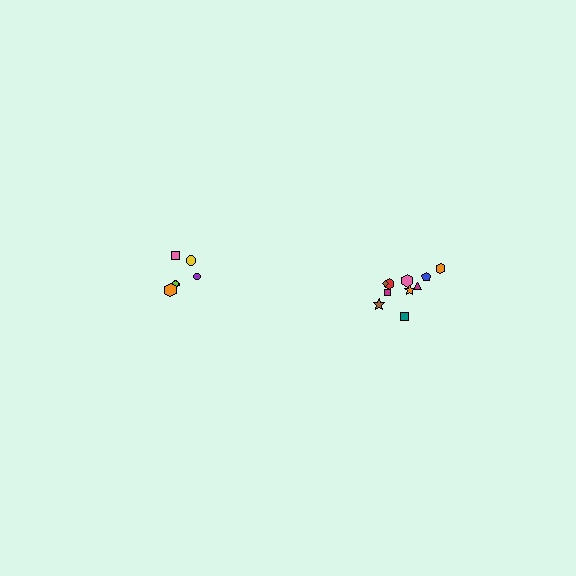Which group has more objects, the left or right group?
The right group.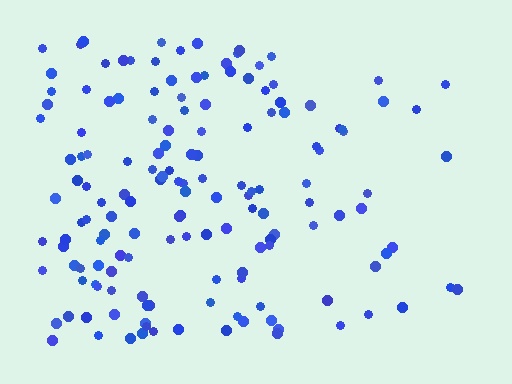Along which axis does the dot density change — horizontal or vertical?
Horizontal.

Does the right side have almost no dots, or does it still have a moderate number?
Still a moderate number, just noticeably fewer than the left.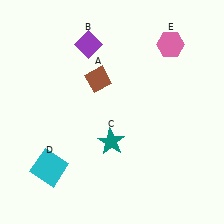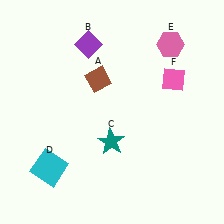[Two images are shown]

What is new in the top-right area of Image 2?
A pink diamond (F) was added in the top-right area of Image 2.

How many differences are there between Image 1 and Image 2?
There is 1 difference between the two images.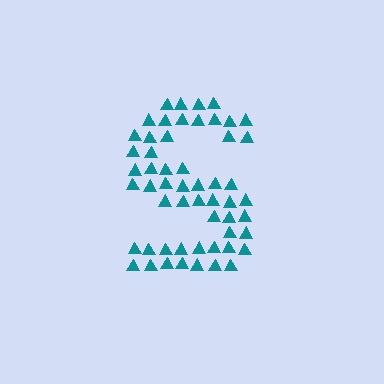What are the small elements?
The small elements are triangles.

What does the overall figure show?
The overall figure shows the letter S.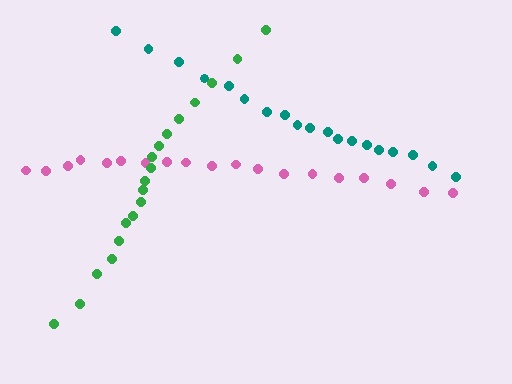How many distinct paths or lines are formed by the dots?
There are 3 distinct paths.